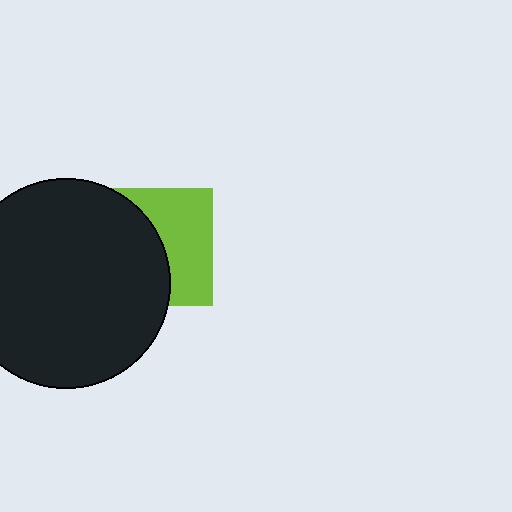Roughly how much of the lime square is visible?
About half of it is visible (roughly 47%).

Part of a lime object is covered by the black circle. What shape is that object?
It is a square.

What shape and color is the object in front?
The object in front is a black circle.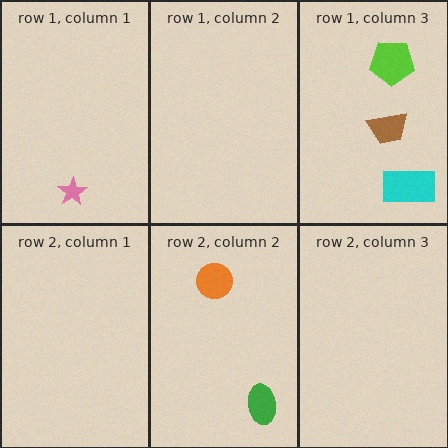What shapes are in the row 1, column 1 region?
The pink star.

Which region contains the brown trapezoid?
The row 1, column 3 region.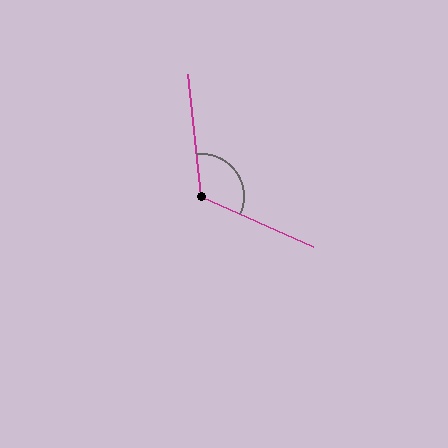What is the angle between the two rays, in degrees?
Approximately 120 degrees.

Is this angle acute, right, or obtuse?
It is obtuse.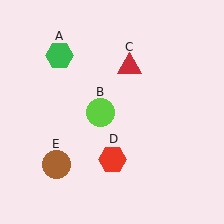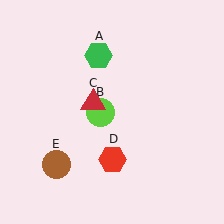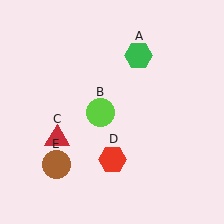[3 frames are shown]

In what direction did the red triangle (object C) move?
The red triangle (object C) moved down and to the left.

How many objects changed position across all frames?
2 objects changed position: green hexagon (object A), red triangle (object C).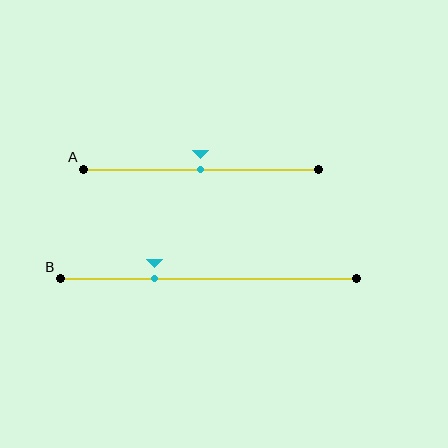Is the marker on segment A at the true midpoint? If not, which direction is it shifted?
Yes, the marker on segment A is at the true midpoint.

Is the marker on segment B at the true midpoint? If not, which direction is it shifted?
No, the marker on segment B is shifted to the left by about 18% of the segment length.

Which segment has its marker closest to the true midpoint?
Segment A has its marker closest to the true midpoint.